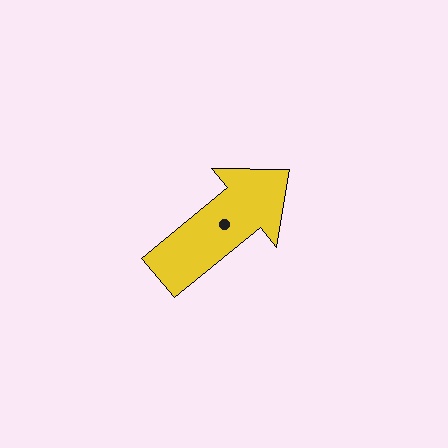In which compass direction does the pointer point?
Northeast.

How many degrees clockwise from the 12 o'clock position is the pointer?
Approximately 50 degrees.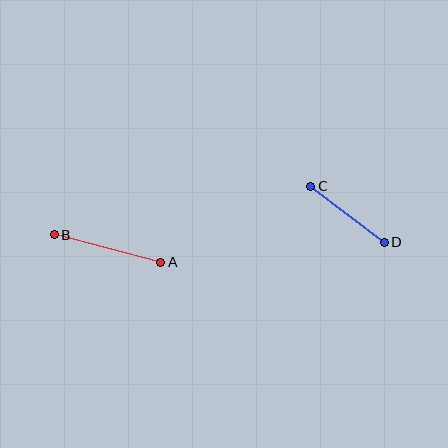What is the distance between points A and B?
The distance is approximately 110 pixels.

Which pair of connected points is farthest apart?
Points A and B are farthest apart.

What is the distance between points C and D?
The distance is approximately 92 pixels.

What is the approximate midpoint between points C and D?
The midpoint is at approximately (347, 214) pixels.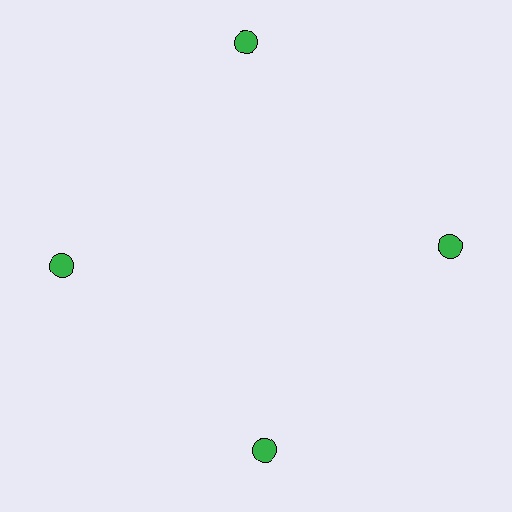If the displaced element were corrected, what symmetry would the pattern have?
It would have 4-fold rotational symmetry — the pattern would map onto itself every 90 degrees.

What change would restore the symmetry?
The symmetry would be restored by moving it inward, back onto the ring so that all 4 circles sit at equal angles and equal distance from the center.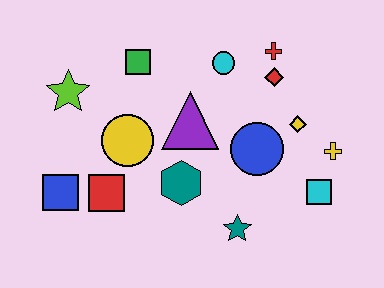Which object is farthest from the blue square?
The yellow cross is farthest from the blue square.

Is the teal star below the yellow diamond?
Yes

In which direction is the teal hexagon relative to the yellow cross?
The teal hexagon is to the left of the yellow cross.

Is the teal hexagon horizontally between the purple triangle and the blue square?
Yes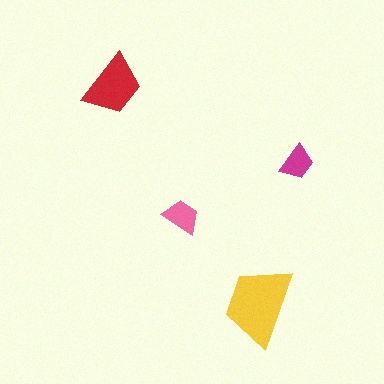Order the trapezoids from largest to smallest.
the yellow one, the red one, the pink one, the magenta one.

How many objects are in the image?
There are 4 objects in the image.